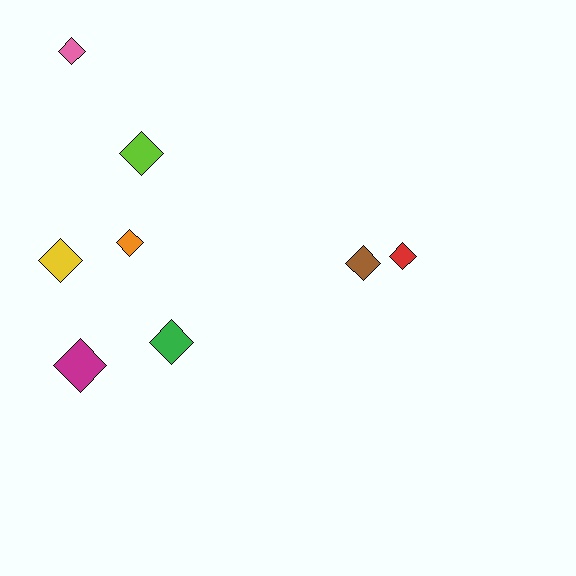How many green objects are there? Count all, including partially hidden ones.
There is 1 green object.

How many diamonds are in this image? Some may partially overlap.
There are 8 diamonds.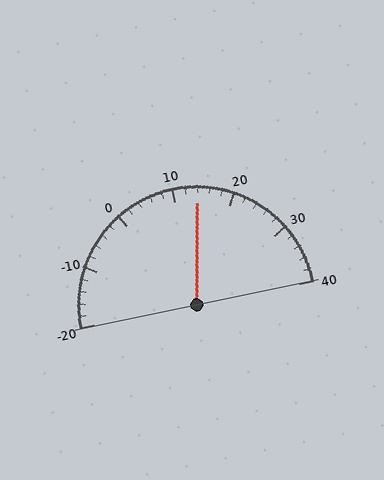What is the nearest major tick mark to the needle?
The nearest major tick mark is 10.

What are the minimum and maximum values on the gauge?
The gauge ranges from -20 to 40.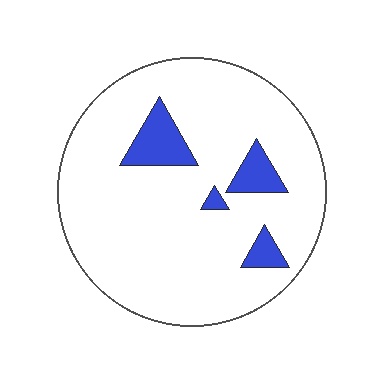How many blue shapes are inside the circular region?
4.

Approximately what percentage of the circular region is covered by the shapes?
Approximately 10%.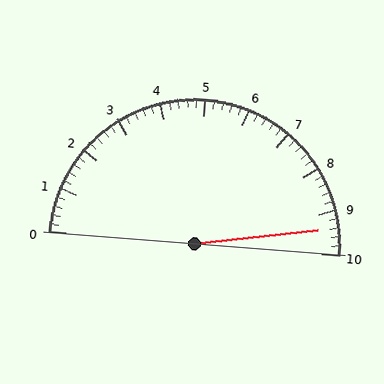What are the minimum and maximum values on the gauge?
The gauge ranges from 0 to 10.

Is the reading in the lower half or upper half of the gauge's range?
The reading is in the upper half of the range (0 to 10).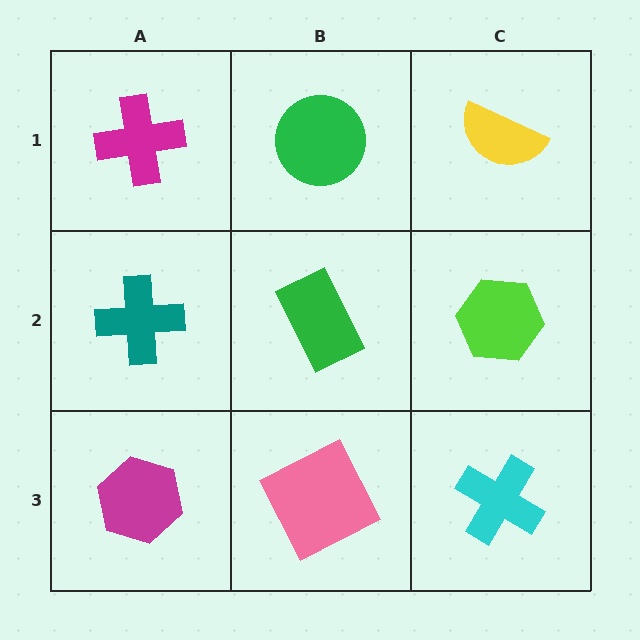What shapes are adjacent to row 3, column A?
A teal cross (row 2, column A), a pink square (row 3, column B).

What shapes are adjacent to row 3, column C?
A lime hexagon (row 2, column C), a pink square (row 3, column B).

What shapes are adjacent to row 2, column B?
A green circle (row 1, column B), a pink square (row 3, column B), a teal cross (row 2, column A), a lime hexagon (row 2, column C).